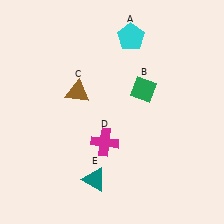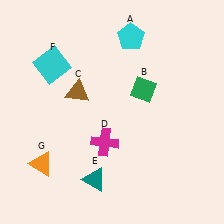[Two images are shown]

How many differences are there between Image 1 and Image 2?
There are 2 differences between the two images.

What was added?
A cyan square (F), an orange triangle (G) were added in Image 2.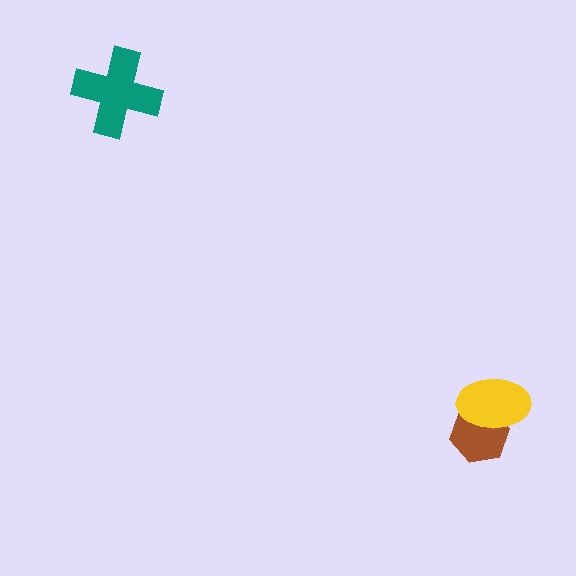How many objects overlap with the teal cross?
0 objects overlap with the teal cross.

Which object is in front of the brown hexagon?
The yellow ellipse is in front of the brown hexagon.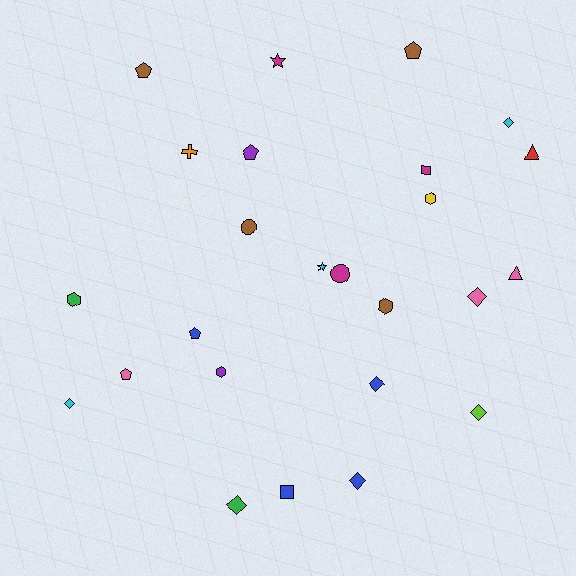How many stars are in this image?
There are 2 stars.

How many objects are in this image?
There are 25 objects.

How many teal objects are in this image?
There are no teal objects.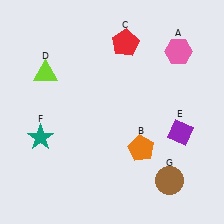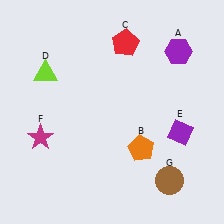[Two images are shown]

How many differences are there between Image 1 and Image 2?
There are 2 differences between the two images.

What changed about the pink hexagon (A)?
In Image 1, A is pink. In Image 2, it changed to purple.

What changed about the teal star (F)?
In Image 1, F is teal. In Image 2, it changed to magenta.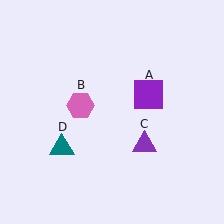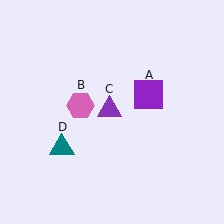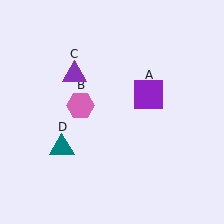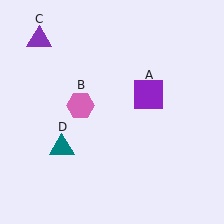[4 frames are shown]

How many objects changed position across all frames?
1 object changed position: purple triangle (object C).